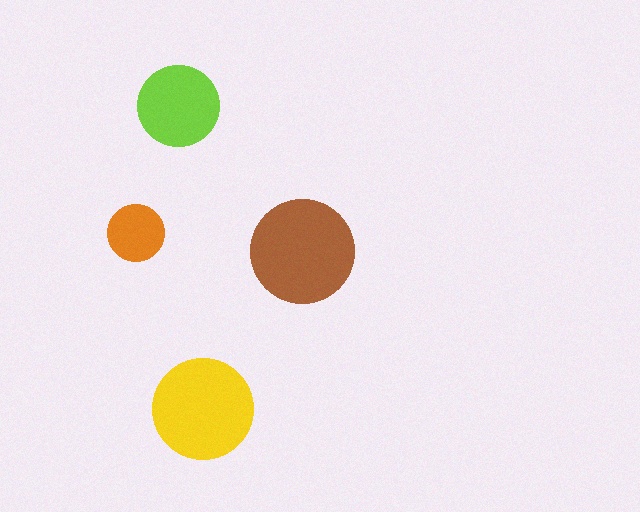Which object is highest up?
The lime circle is topmost.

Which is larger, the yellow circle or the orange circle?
The yellow one.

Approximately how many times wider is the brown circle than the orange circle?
About 2 times wider.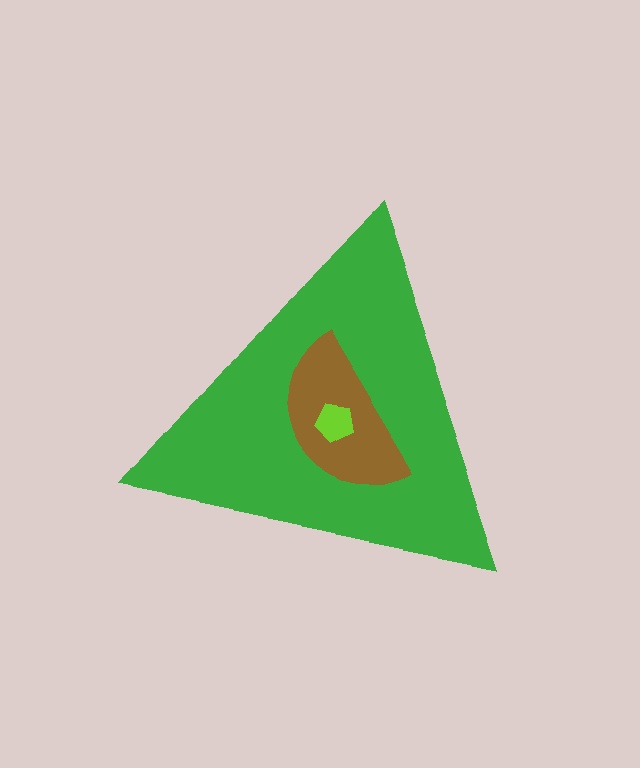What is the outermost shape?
The green triangle.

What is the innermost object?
The lime pentagon.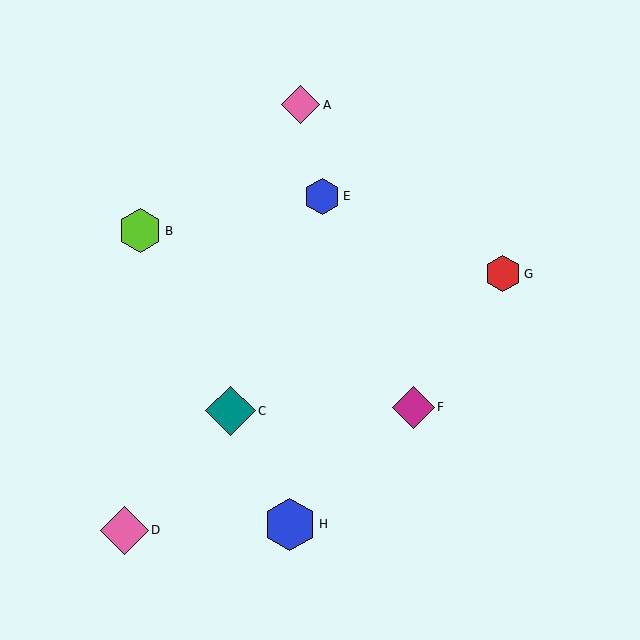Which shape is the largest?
The blue hexagon (labeled H) is the largest.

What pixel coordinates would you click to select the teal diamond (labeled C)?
Click at (230, 411) to select the teal diamond C.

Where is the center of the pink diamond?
The center of the pink diamond is at (124, 530).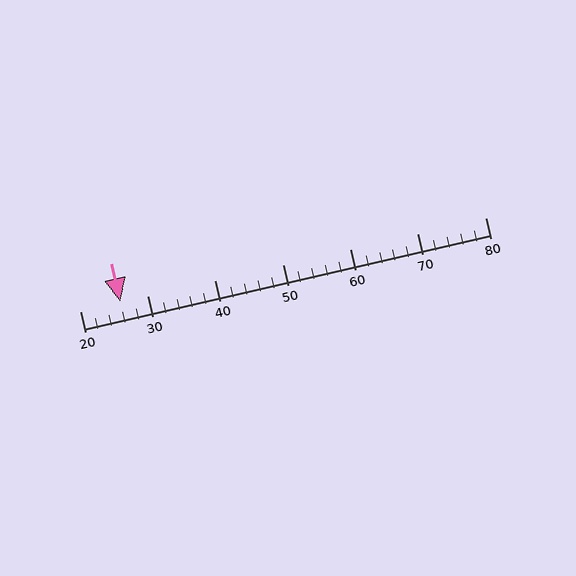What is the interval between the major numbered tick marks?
The major tick marks are spaced 10 units apart.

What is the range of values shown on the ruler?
The ruler shows values from 20 to 80.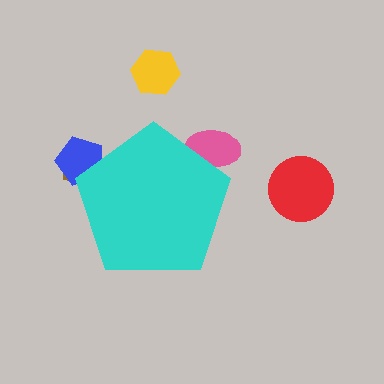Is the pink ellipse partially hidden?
Yes, the pink ellipse is partially hidden behind the cyan pentagon.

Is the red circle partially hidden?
No, the red circle is fully visible.